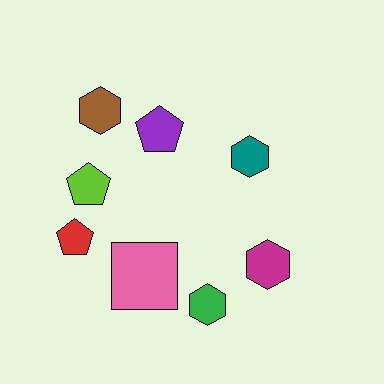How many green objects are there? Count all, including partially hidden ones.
There is 1 green object.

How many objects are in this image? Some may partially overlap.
There are 8 objects.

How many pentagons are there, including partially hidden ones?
There are 3 pentagons.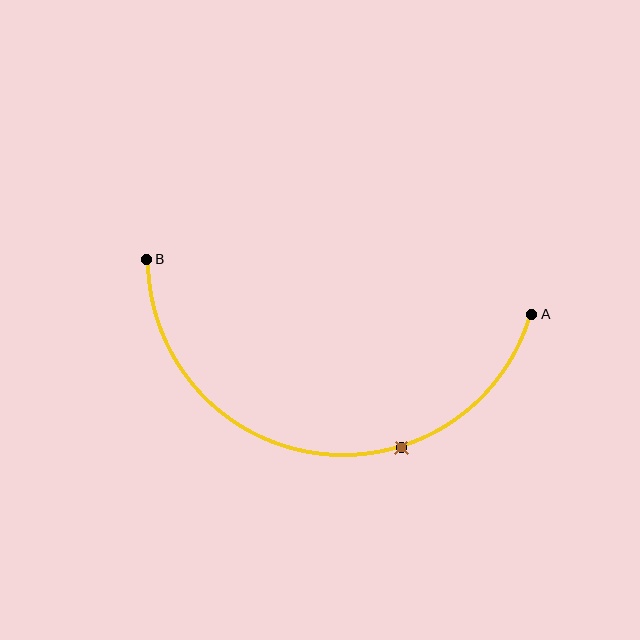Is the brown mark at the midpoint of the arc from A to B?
No. The brown mark lies on the arc but is closer to endpoint A. The arc midpoint would be at the point on the curve equidistant along the arc from both A and B.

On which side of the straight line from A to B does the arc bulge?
The arc bulges below the straight line connecting A and B.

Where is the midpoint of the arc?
The arc midpoint is the point on the curve farthest from the straight line joining A and B. It sits below that line.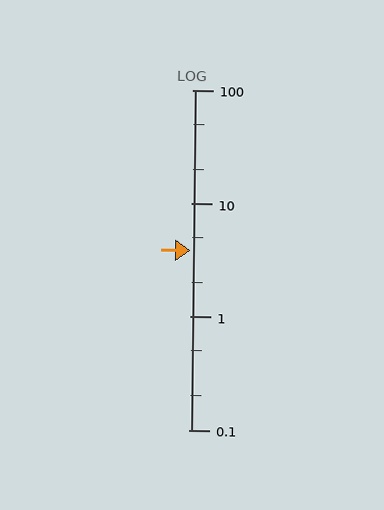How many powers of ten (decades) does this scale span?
The scale spans 3 decades, from 0.1 to 100.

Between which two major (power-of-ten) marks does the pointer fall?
The pointer is between 1 and 10.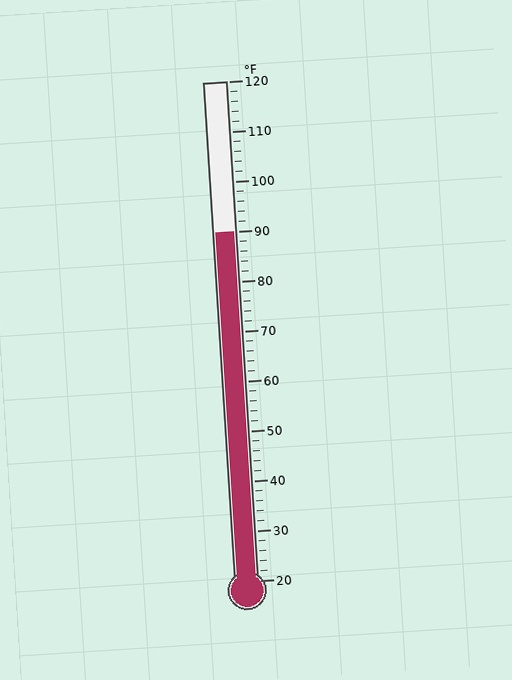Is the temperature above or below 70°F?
The temperature is above 70°F.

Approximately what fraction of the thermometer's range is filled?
The thermometer is filled to approximately 70% of its range.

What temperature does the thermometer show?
The thermometer shows approximately 90°F.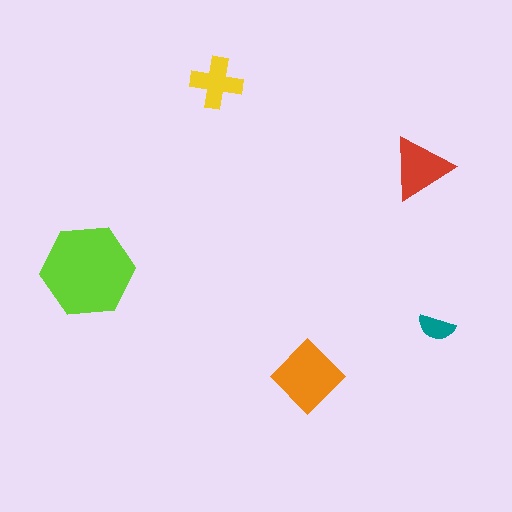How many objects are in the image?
There are 5 objects in the image.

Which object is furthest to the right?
The teal semicircle is rightmost.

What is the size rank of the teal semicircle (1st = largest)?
5th.